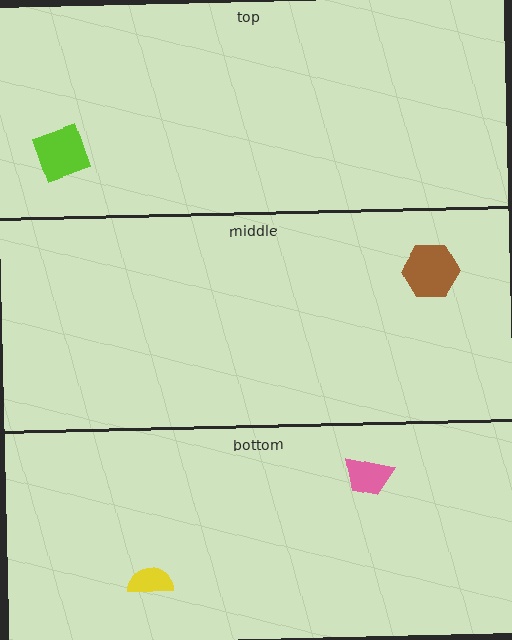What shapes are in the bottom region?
The yellow semicircle, the pink trapezoid.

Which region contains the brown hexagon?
The middle region.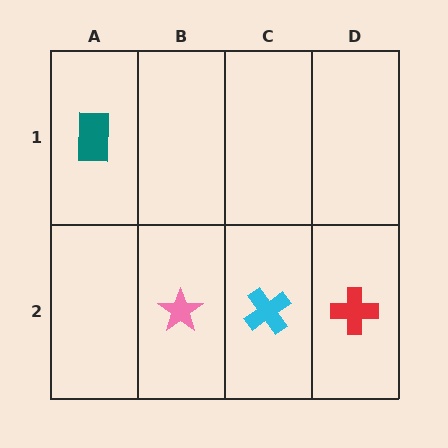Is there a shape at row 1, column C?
No, that cell is empty.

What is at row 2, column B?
A pink star.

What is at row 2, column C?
A cyan cross.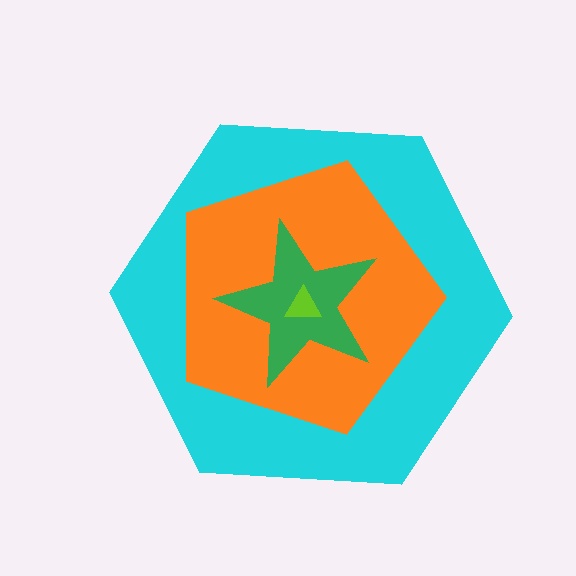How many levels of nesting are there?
4.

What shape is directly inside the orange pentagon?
The green star.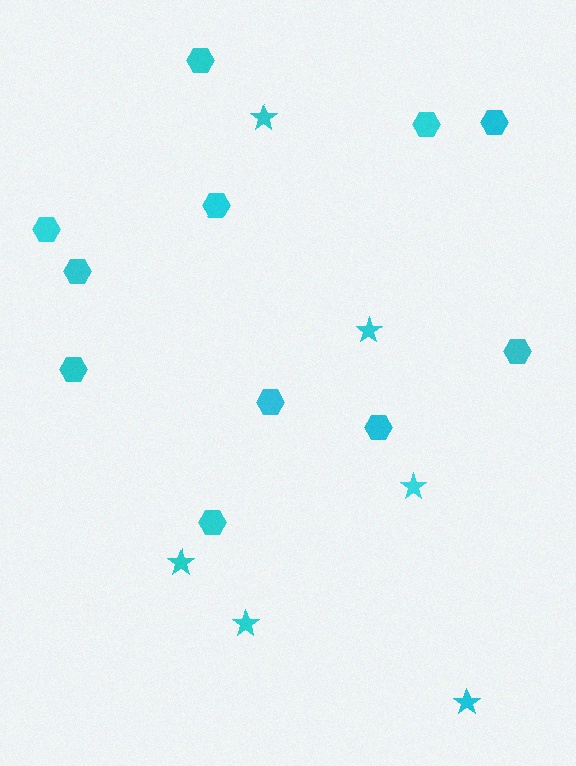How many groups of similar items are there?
There are 2 groups: one group of stars (6) and one group of hexagons (11).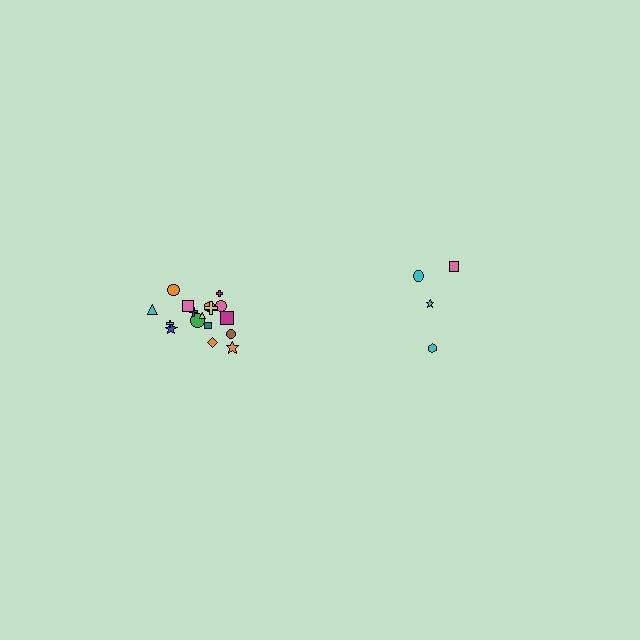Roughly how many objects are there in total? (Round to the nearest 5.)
Roughly 20 objects in total.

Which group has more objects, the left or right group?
The left group.